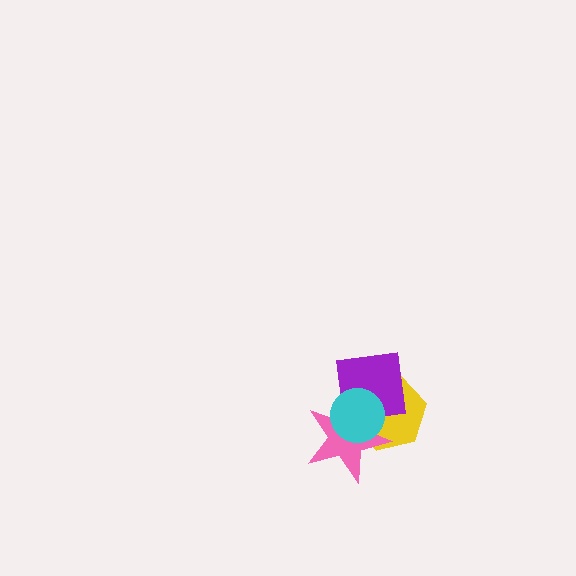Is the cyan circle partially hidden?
No, no other shape covers it.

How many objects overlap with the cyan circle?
3 objects overlap with the cyan circle.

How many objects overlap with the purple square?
3 objects overlap with the purple square.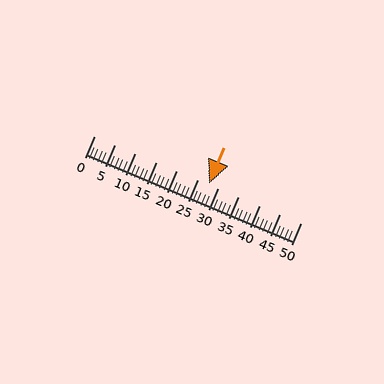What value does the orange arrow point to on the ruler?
The orange arrow points to approximately 28.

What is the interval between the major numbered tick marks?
The major tick marks are spaced 5 units apart.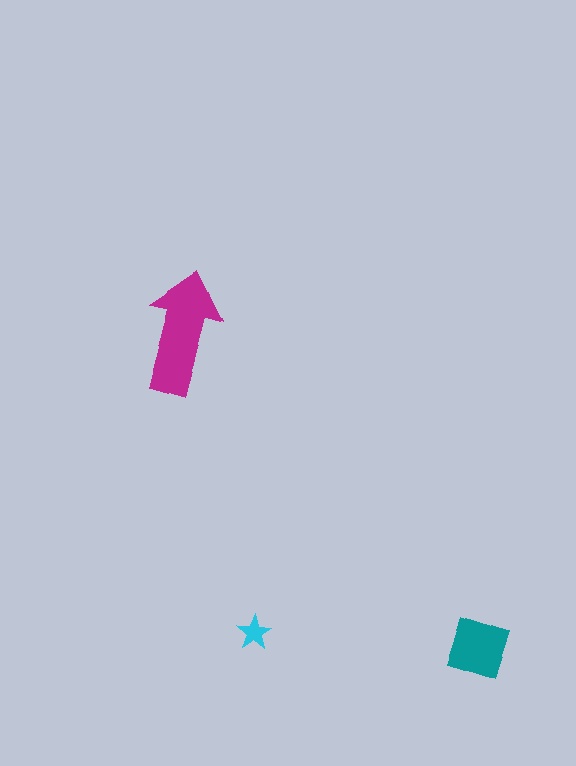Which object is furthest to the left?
The magenta arrow is leftmost.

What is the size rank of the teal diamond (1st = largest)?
2nd.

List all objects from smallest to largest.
The cyan star, the teal diamond, the magenta arrow.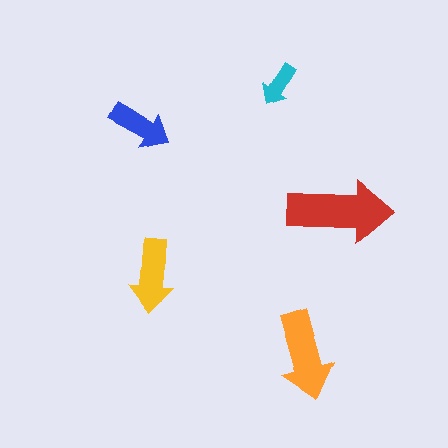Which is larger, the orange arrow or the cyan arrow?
The orange one.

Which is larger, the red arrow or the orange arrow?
The red one.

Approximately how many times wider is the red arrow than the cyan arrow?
About 2.5 times wider.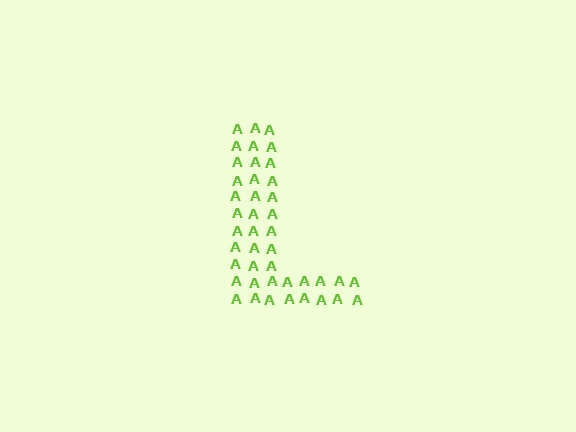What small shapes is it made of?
It is made of small letter A's.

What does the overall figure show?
The overall figure shows the letter L.